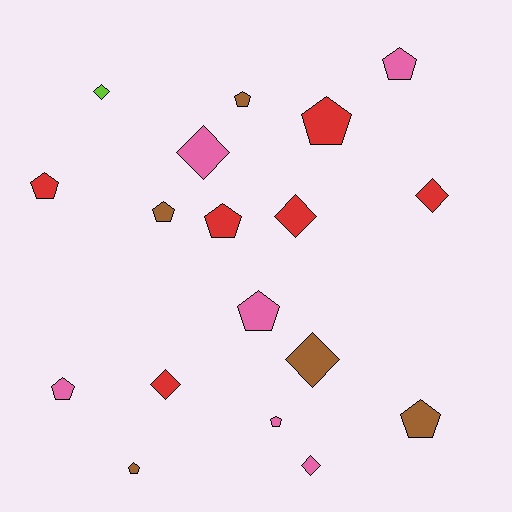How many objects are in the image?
There are 18 objects.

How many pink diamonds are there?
There are 2 pink diamonds.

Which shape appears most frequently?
Pentagon, with 11 objects.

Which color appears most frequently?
Pink, with 6 objects.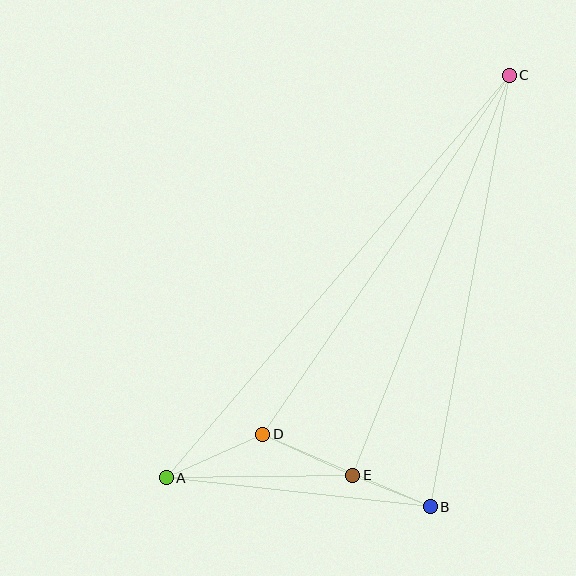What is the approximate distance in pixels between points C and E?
The distance between C and E is approximately 430 pixels.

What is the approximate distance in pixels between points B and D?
The distance between B and D is approximately 183 pixels.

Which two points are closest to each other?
Points B and E are closest to each other.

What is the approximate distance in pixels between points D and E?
The distance between D and E is approximately 99 pixels.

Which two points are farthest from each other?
Points A and C are farthest from each other.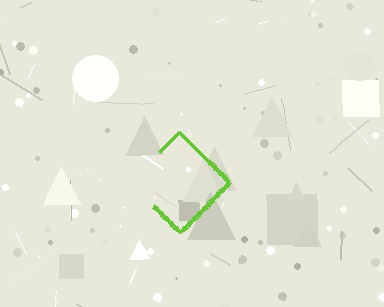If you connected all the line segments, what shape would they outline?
They would outline a diamond.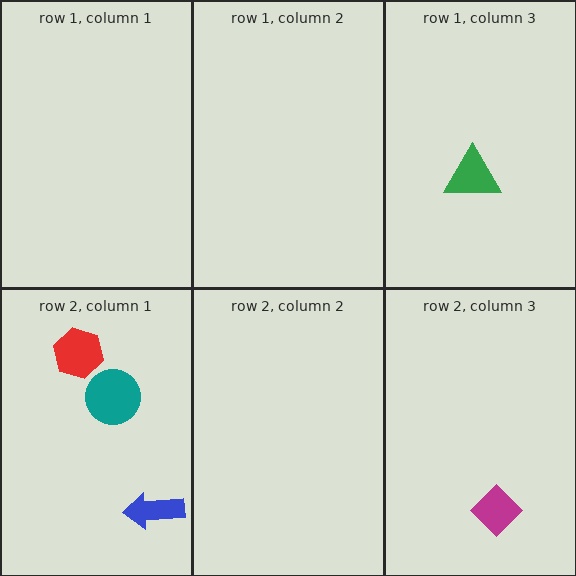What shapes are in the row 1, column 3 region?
The green triangle.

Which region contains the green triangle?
The row 1, column 3 region.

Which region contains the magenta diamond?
The row 2, column 3 region.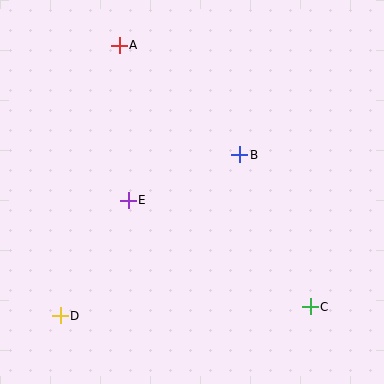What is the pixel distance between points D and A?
The distance between D and A is 277 pixels.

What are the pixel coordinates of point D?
Point D is at (60, 316).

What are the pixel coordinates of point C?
Point C is at (310, 307).